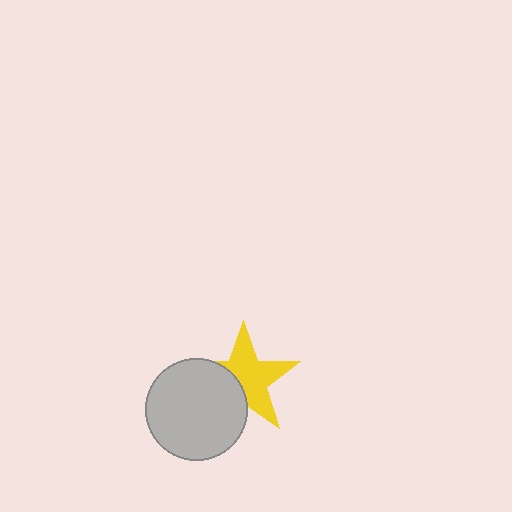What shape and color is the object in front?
The object in front is a light gray circle.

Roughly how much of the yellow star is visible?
About half of it is visible (roughly 64%).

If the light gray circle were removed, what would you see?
You would see the complete yellow star.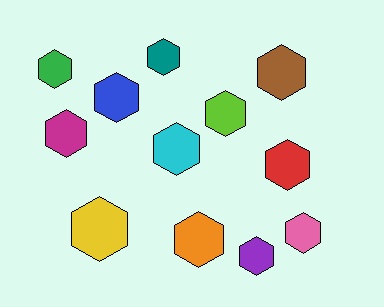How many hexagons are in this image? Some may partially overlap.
There are 12 hexagons.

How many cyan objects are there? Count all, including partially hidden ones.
There is 1 cyan object.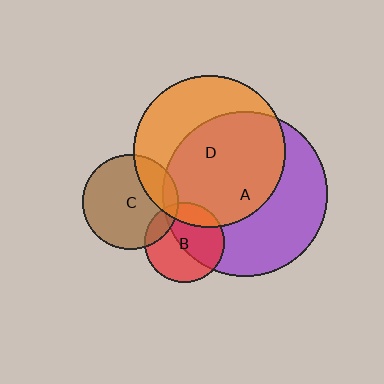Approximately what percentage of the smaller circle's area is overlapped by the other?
Approximately 20%.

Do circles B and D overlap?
Yes.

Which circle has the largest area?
Circle A (purple).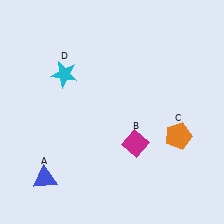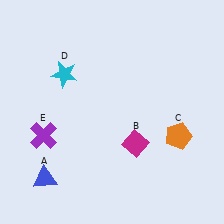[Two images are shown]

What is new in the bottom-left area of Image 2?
A purple cross (E) was added in the bottom-left area of Image 2.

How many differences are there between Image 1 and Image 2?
There is 1 difference between the two images.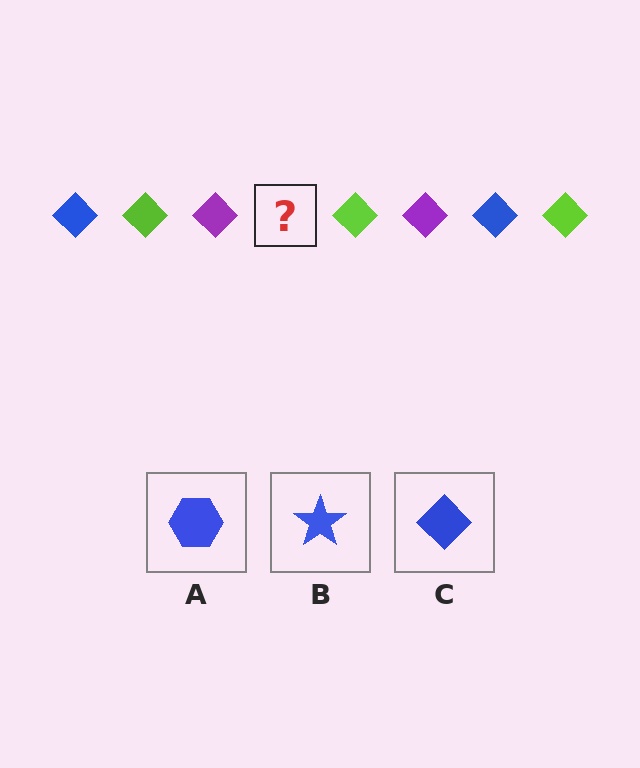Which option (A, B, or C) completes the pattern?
C.